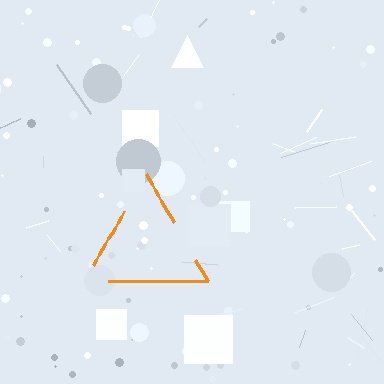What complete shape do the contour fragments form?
The contour fragments form a triangle.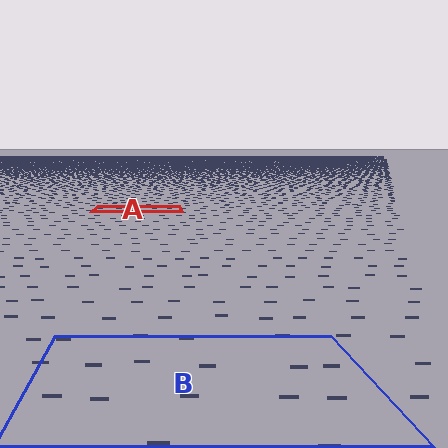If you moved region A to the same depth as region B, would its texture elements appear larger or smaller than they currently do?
They would appear larger. At a closer depth, the same texture elements are projected at a bigger on-screen size.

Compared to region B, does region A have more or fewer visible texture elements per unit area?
Region A has more texture elements per unit area — they are packed more densely because it is farther away.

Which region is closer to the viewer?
Region B is closer. The texture elements there are larger and more spread out.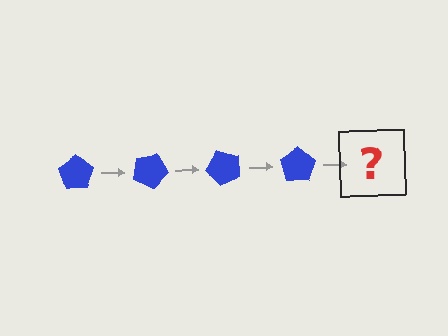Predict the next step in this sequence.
The next step is a blue pentagon rotated 100 degrees.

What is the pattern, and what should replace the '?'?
The pattern is that the pentagon rotates 25 degrees each step. The '?' should be a blue pentagon rotated 100 degrees.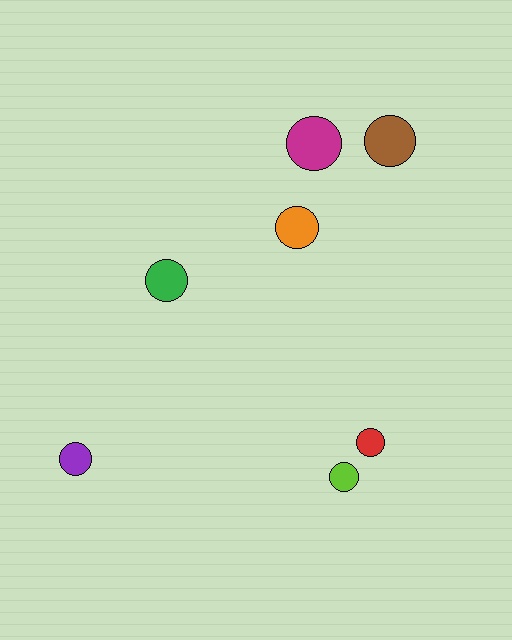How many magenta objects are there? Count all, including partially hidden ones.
There is 1 magenta object.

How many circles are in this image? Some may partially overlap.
There are 7 circles.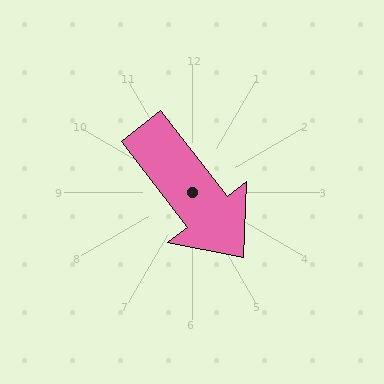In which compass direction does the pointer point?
Southeast.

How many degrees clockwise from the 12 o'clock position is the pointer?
Approximately 142 degrees.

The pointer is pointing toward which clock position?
Roughly 5 o'clock.